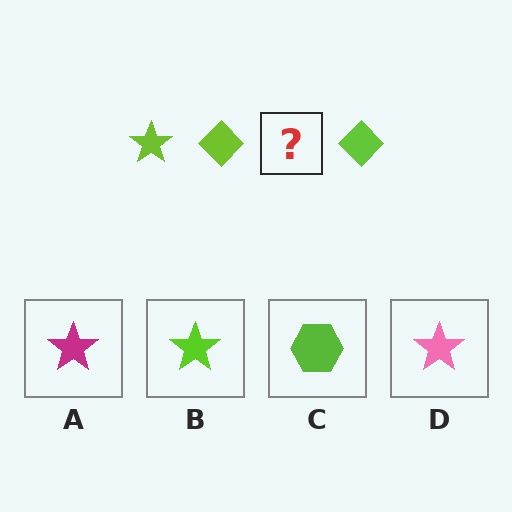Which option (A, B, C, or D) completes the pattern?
B.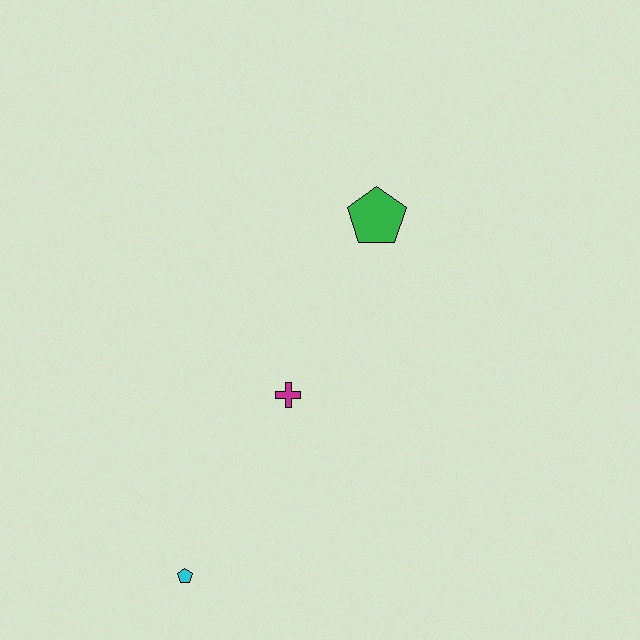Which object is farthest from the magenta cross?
The cyan pentagon is farthest from the magenta cross.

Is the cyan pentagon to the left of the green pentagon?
Yes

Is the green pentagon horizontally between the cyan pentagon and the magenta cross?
No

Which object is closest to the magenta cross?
The green pentagon is closest to the magenta cross.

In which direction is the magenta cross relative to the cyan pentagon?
The magenta cross is above the cyan pentagon.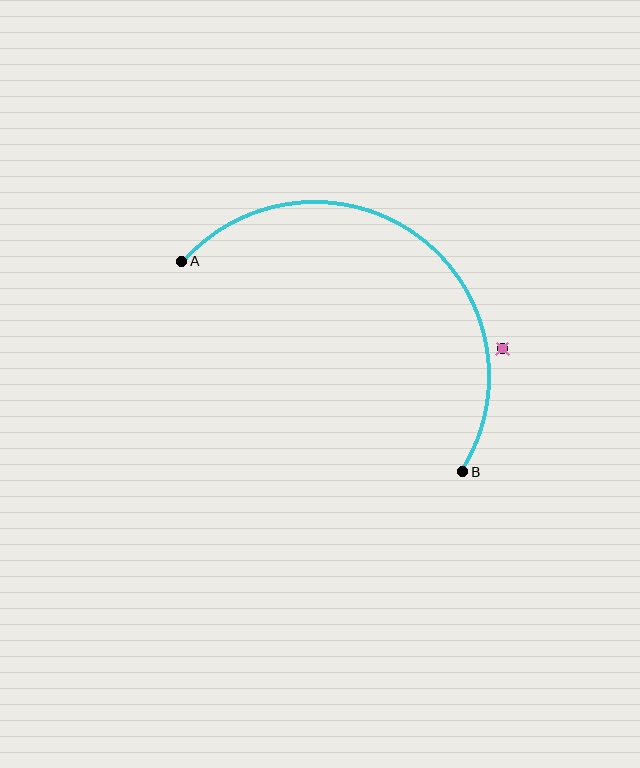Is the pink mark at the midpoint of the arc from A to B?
No — the pink mark does not lie on the arc at all. It sits slightly outside the curve.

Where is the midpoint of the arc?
The arc midpoint is the point on the curve farthest from the straight line joining A and B. It sits above and to the right of that line.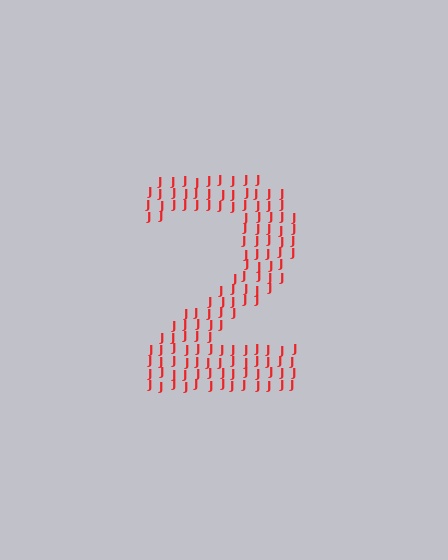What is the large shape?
The large shape is the digit 2.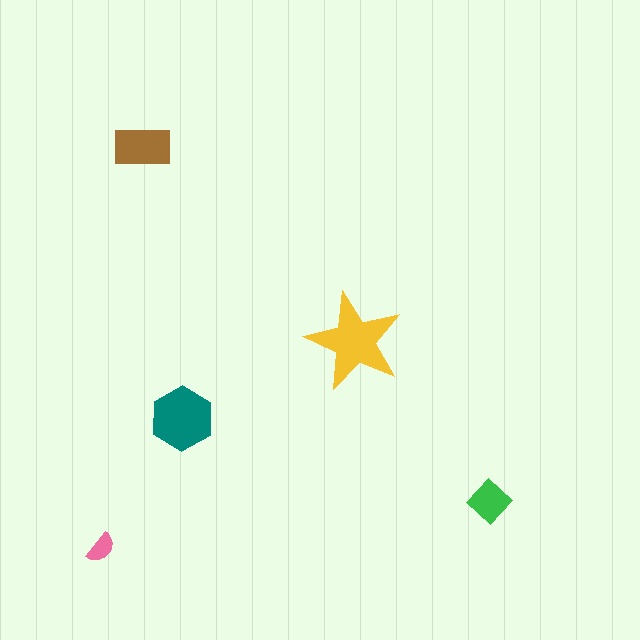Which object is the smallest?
The pink semicircle.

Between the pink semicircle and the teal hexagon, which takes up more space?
The teal hexagon.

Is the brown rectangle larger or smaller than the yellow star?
Smaller.